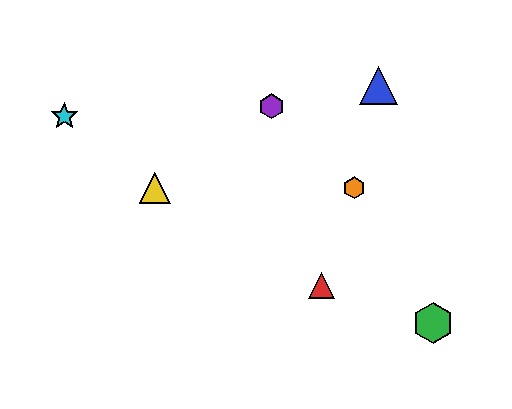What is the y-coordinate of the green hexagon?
The green hexagon is at y≈323.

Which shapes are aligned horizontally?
The yellow triangle, the orange hexagon are aligned horizontally.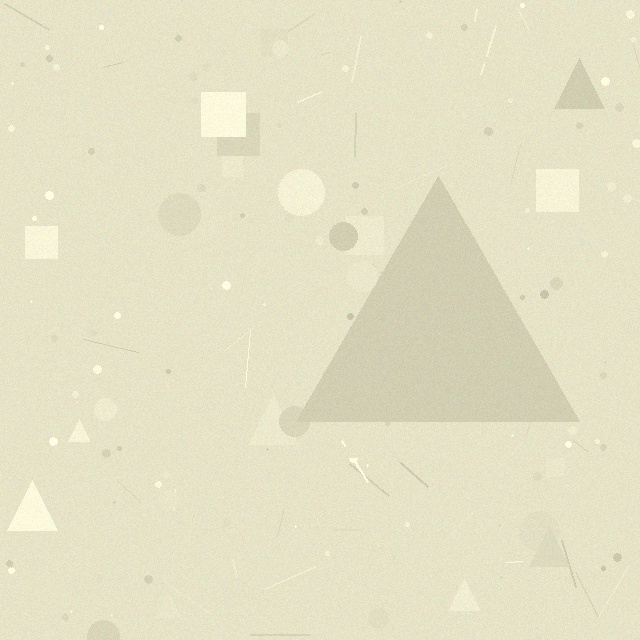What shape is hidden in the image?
A triangle is hidden in the image.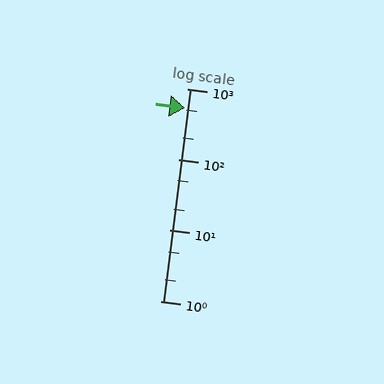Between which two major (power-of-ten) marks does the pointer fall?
The pointer is between 100 and 1000.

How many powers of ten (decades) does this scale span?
The scale spans 3 decades, from 1 to 1000.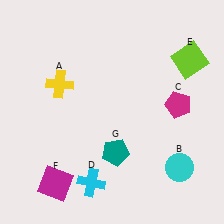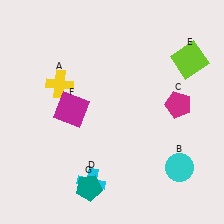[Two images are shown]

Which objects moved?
The objects that moved are: the magenta square (F), the teal pentagon (G).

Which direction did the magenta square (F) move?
The magenta square (F) moved up.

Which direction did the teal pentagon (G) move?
The teal pentagon (G) moved down.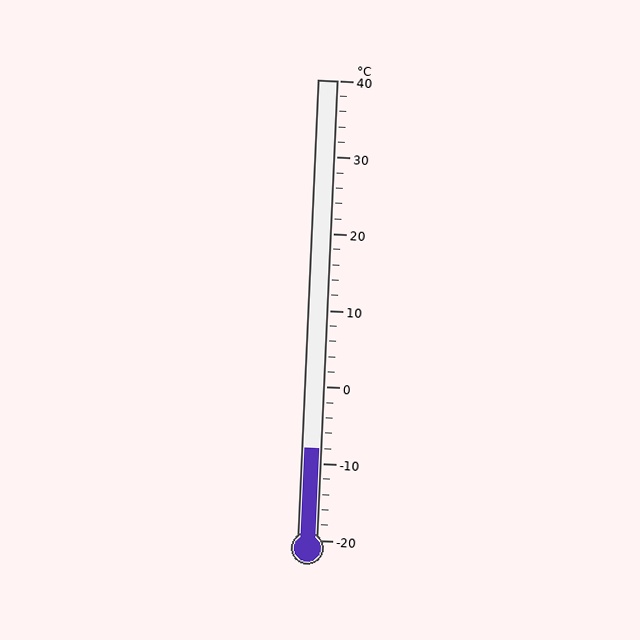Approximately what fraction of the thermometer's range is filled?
The thermometer is filled to approximately 20% of its range.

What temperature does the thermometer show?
The thermometer shows approximately -8°C.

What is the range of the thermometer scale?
The thermometer scale ranges from -20°C to 40°C.